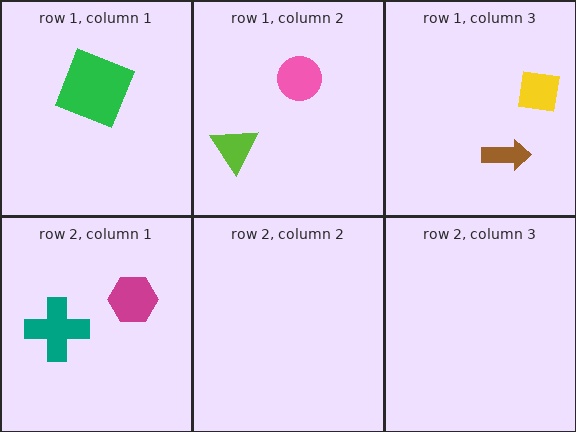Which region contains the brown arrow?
The row 1, column 3 region.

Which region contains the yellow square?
The row 1, column 3 region.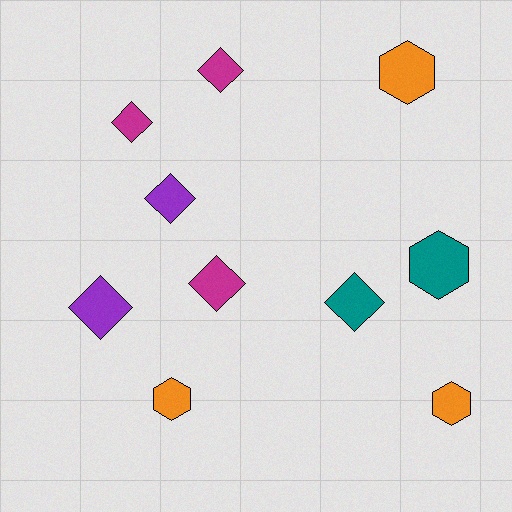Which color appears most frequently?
Orange, with 3 objects.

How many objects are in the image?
There are 10 objects.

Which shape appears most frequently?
Diamond, with 6 objects.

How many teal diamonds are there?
There is 1 teal diamond.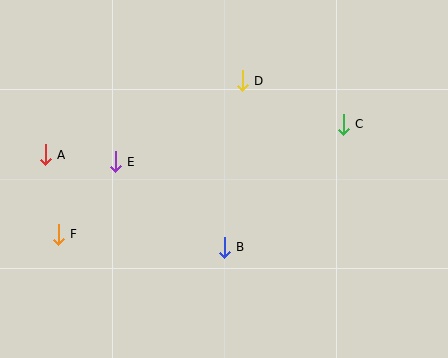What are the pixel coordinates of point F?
Point F is at (58, 234).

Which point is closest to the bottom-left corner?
Point F is closest to the bottom-left corner.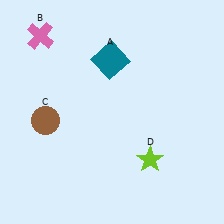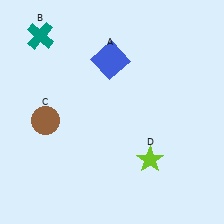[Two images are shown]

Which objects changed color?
A changed from teal to blue. B changed from pink to teal.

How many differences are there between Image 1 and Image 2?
There are 2 differences between the two images.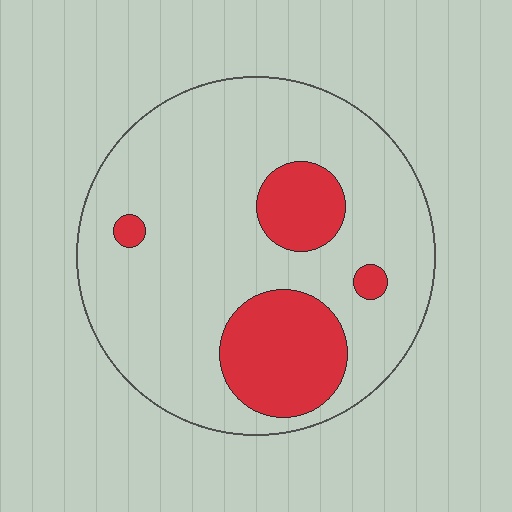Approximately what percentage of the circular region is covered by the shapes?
Approximately 20%.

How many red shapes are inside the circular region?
4.